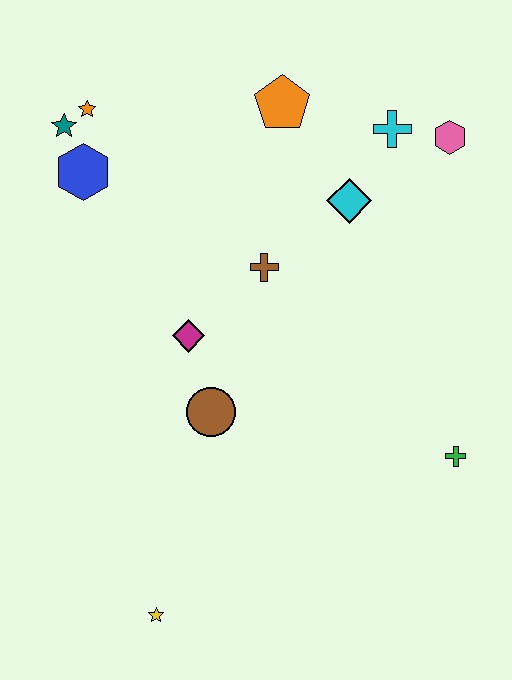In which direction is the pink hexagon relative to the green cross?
The pink hexagon is above the green cross.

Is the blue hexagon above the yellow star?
Yes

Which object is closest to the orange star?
The teal star is closest to the orange star.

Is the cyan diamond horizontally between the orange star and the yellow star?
No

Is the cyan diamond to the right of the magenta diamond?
Yes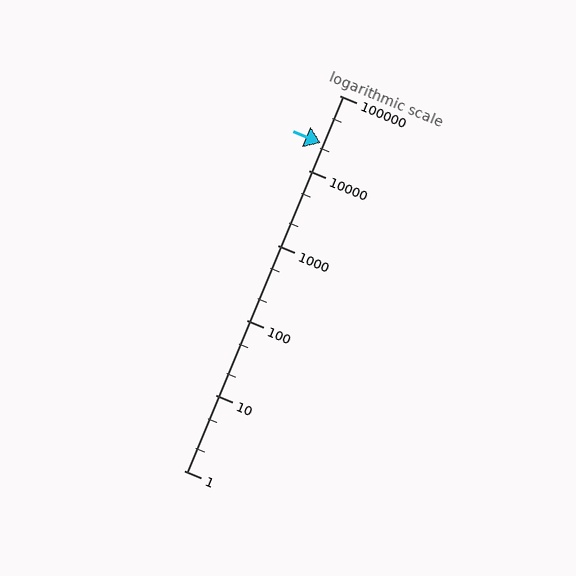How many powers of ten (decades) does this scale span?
The scale spans 5 decades, from 1 to 100000.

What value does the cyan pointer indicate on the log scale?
The pointer indicates approximately 23000.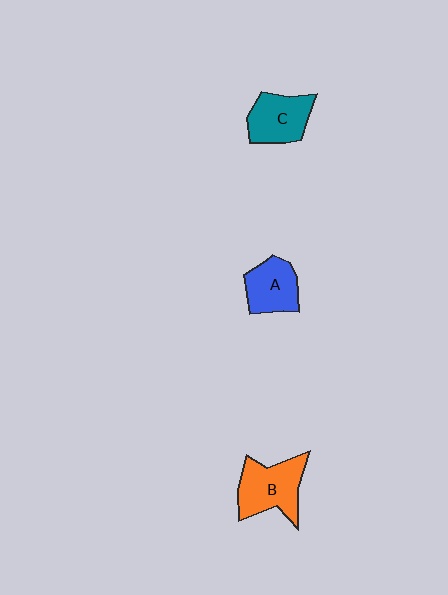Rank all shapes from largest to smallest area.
From largest to smallest: B (orange), C (teal), A (blue).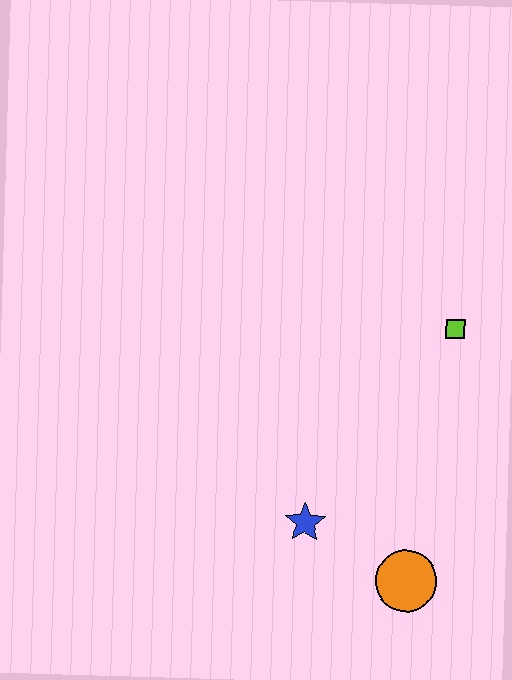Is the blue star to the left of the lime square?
Yes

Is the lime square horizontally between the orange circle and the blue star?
No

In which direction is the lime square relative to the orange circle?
The lime square is above the orange circle.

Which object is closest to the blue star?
The orange circle is closest to the blue star.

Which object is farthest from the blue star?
The lime square is farthest from the blue star.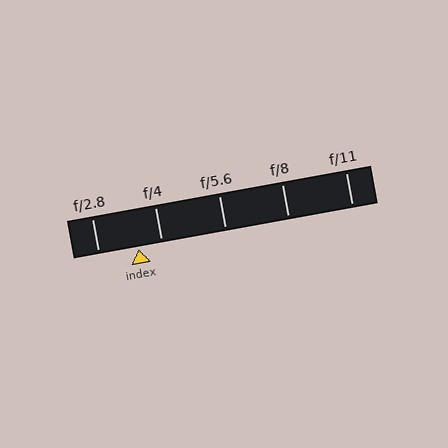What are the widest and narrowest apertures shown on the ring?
The widest aperture shown is f/2.8 and the narrowest is f/11.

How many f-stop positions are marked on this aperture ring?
There are 5 f-stop positions marked.